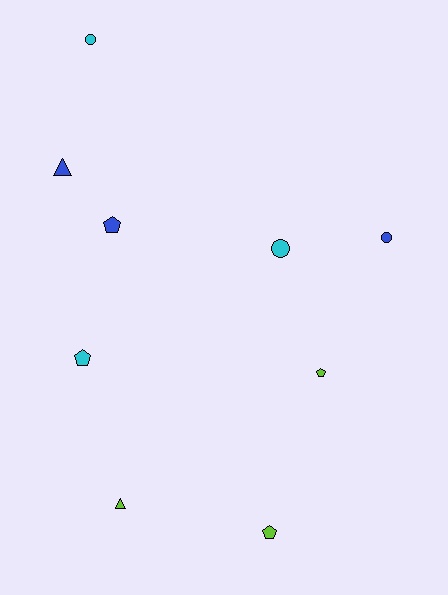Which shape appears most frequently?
Pentagon, with 4 objects.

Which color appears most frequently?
Cyan, with 3 objects.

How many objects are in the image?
There are 9 objects.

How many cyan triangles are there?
There are no cyan triangles.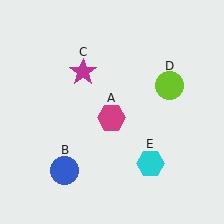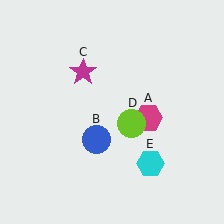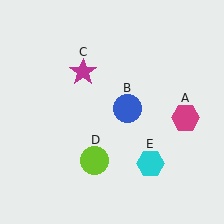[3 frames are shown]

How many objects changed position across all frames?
3 objects changed position: magenta hexagon (object A), blue circle (object B), lime circle (object D).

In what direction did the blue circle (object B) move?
The blue circle (object B) moved up and to the right.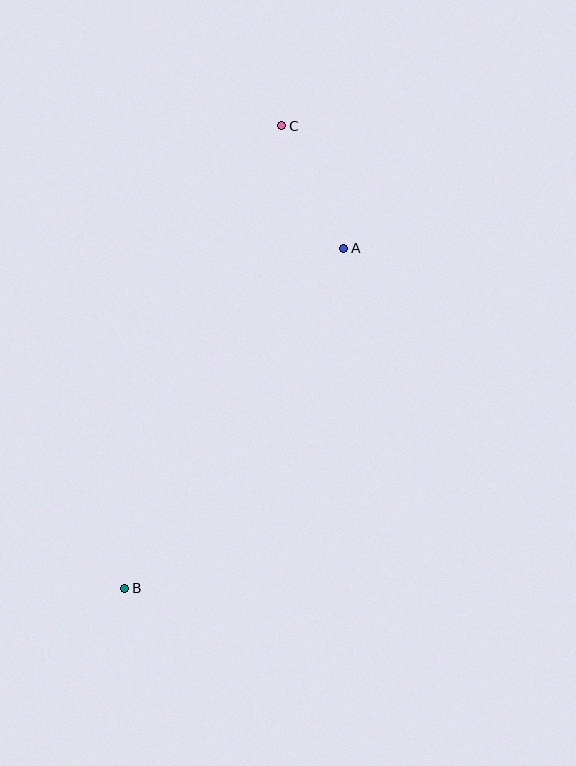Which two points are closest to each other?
Points A and C are closest to each other.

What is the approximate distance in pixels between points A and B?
The distance between A and B is approximately 404 pixels.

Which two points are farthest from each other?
Points B and C are farthest from each other.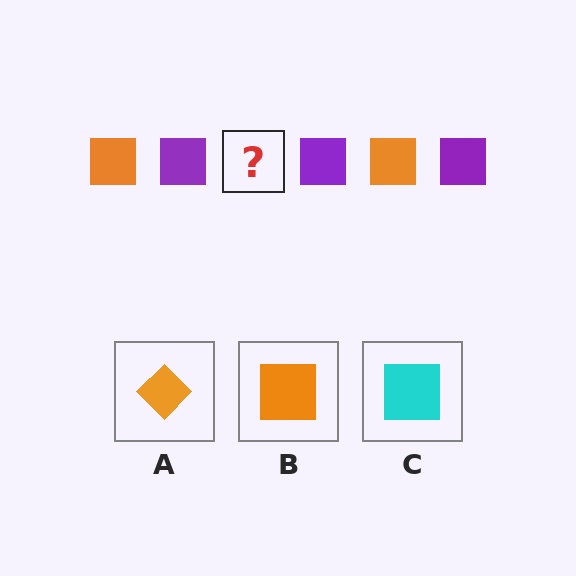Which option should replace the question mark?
Option B.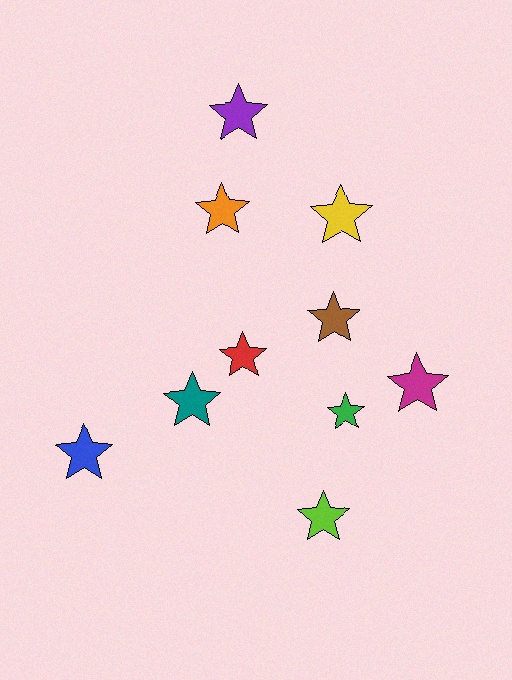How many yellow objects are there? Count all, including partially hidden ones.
There is 1 yellow object.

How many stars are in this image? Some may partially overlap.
There are 10 stars.